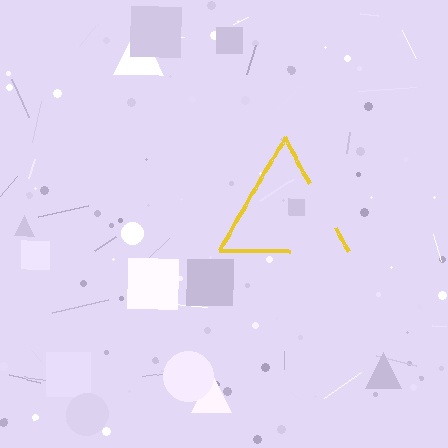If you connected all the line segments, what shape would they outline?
They would outline a triangle.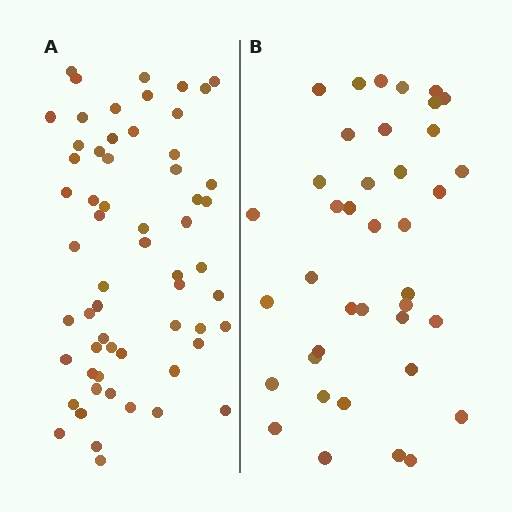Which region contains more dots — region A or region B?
Region A (the left region) has more dots.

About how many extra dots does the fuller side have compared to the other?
Region A has approximately 20 more dots than region B.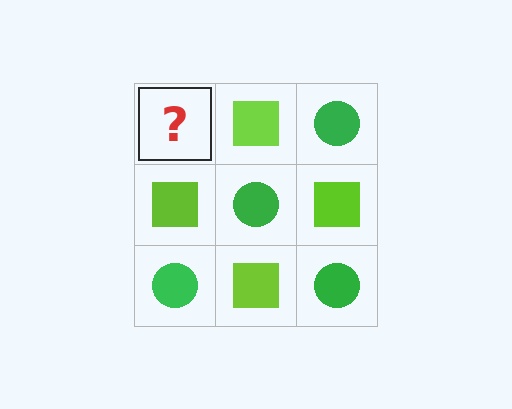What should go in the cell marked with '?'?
The missing cell should contain a green circle.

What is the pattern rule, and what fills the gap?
The rule is that it alternates green circle and lime square in a checkerboard pattern. The gap should be filled with a green circle.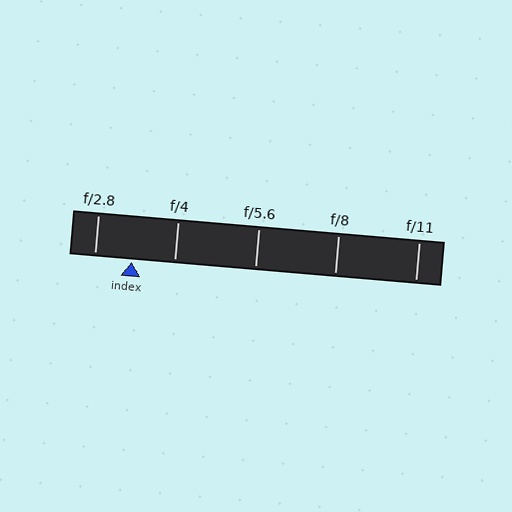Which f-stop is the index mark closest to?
The index mark is closest to f/2.8.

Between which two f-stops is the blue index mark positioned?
The index mark is between f/2.8 and f/4.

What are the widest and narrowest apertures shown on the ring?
The widest aperture shown is f/2.8 and the narrowest is f/11.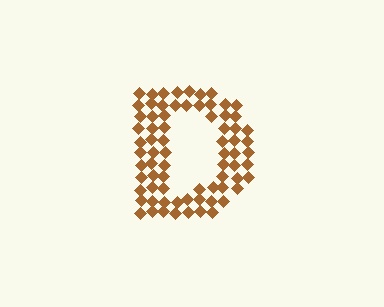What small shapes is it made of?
It is made of small diamonds.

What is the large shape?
The large shape is the letter D.